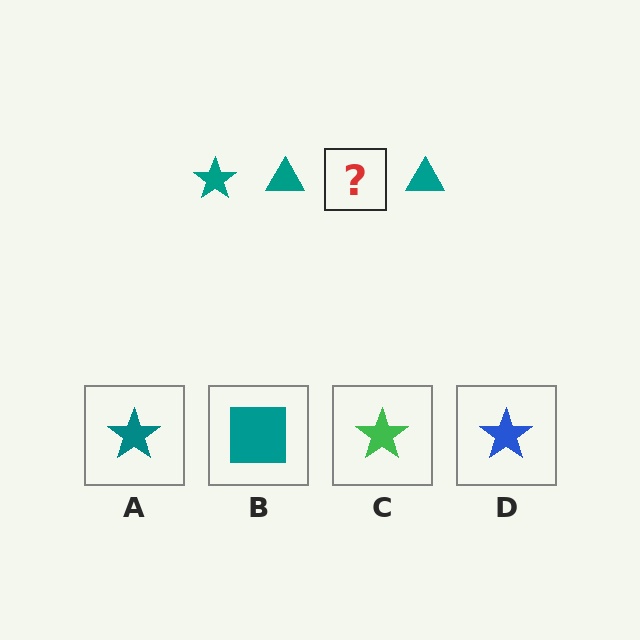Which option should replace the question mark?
Option A.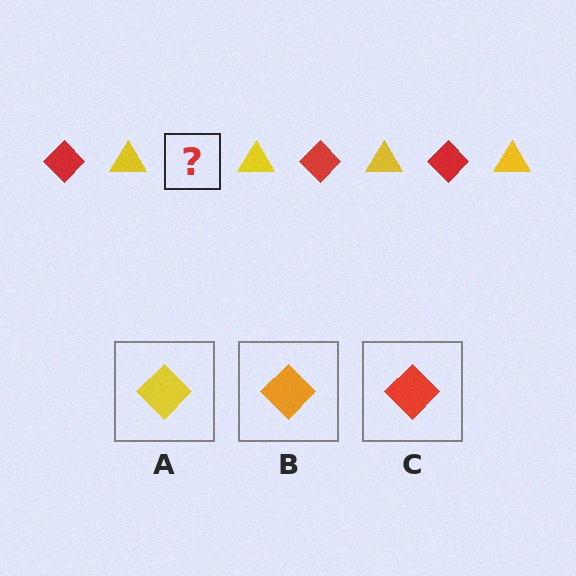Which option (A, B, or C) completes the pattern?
C.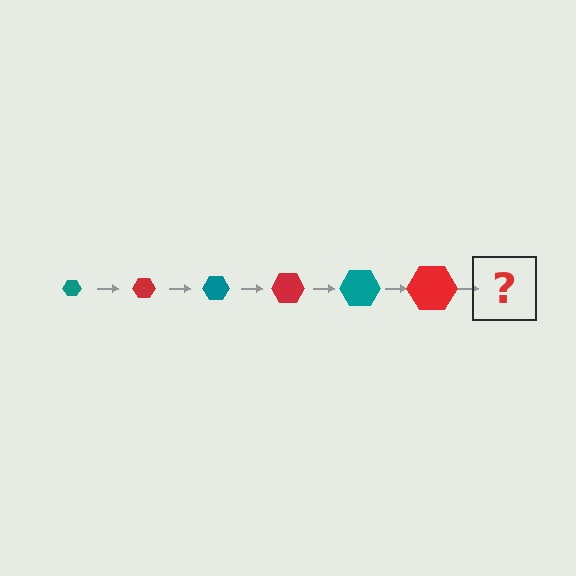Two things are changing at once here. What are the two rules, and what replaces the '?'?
The two rules are that the hexagon grows larger each step and the color cycles through teal and red. The '?' should be a teal hexagon, larger than the previous one.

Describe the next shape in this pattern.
It should be a teal hexagon, larger than the previous one.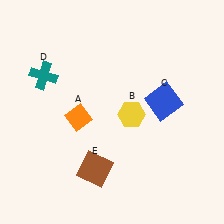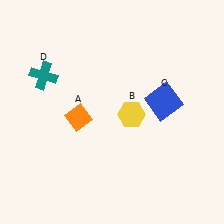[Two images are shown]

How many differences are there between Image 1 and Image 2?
There is 1 difference between the two images.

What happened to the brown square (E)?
The brown square (E) was removed in Image 2. It was in the bottom-left area of Image 1.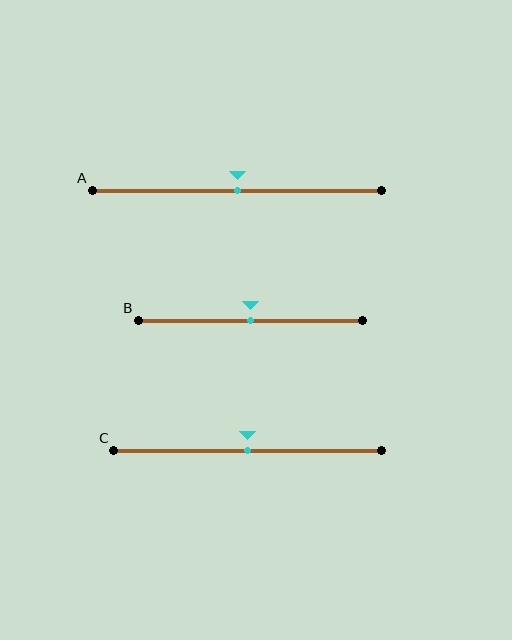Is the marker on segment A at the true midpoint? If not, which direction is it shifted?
Yes, the marker on segment A is at the true midpoint.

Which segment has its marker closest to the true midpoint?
Segment A has its marker closest to the true midpoint.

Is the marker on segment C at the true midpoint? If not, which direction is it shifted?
Yes, the marker on segment C is at the true midpoint.